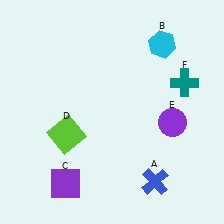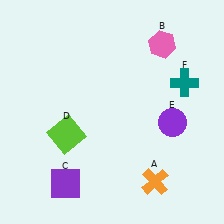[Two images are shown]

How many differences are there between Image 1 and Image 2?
There are 2 differences between the two images.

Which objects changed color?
A changed from blue to orange. B changed from cyan to pink.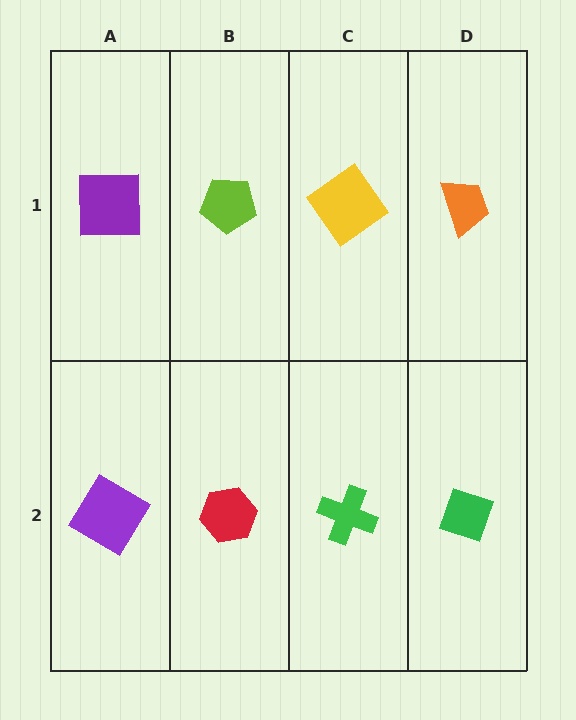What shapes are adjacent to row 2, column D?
An orange trapezoid (row 1, column D), a green cross (row 2, column C).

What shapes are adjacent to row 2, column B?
A lime pentagon (row 1, column B), a purple diamond (row 2, column A), a green cross (row 2, column C).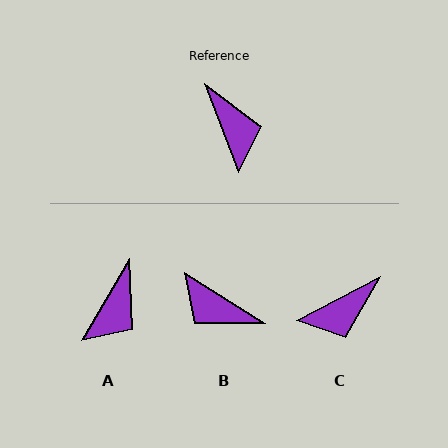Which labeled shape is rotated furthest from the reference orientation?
B, about 142 degrees away.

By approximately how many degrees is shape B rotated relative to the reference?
Approximately 142 degrees clockwise.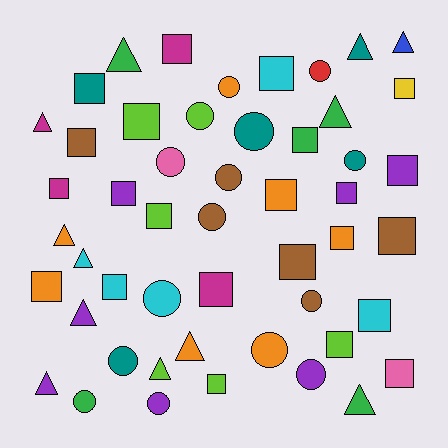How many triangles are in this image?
There are 12 triangles.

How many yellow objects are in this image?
There is 1 yellow object.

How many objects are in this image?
There are 50 objects.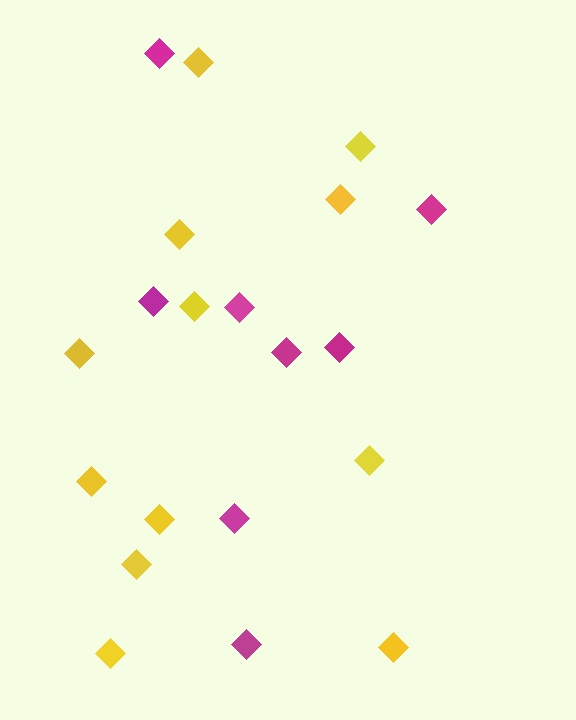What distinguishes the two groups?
There are 2 groups: one group of yellow diamonds (12) and one group of magenta diamonds (8).